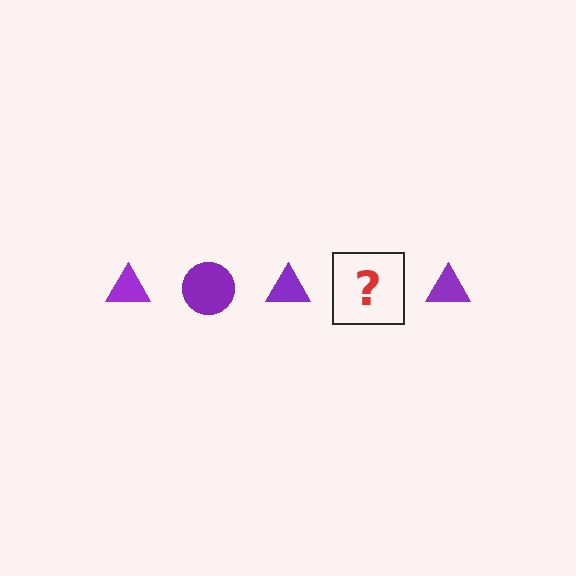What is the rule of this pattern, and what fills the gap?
The rule is that the pattern cycles through triangle, circle shapes in purple. The gap should be filled with a purple circle.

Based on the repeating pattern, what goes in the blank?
The blank should be a purple circle.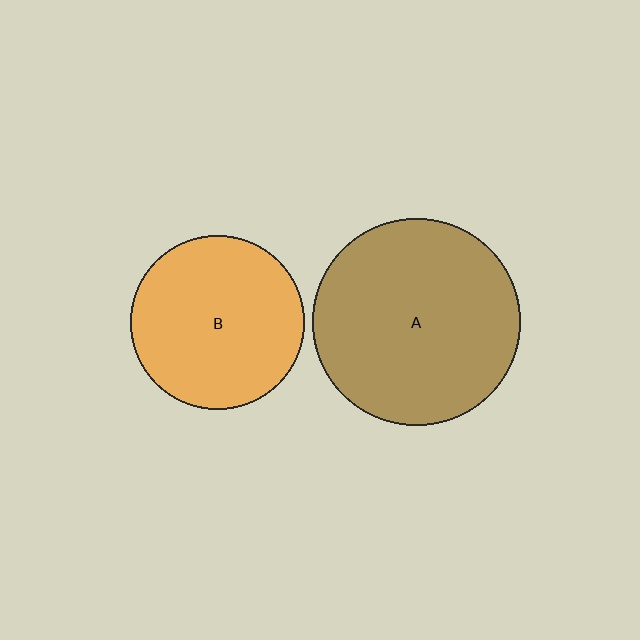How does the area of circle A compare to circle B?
Approximately 1.4 times.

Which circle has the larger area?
Circle A (brown).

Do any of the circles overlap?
No, none of the circles overlap.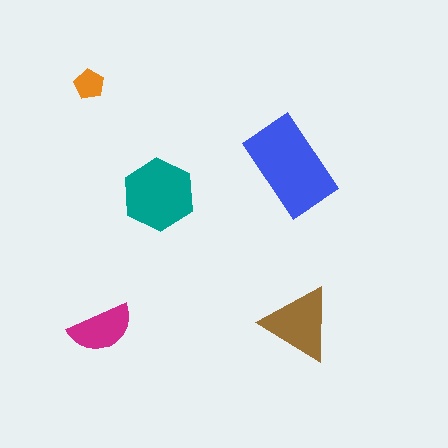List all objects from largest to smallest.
The blue rectangle, the teal hexagon, the brown triangle, the magenta semicircle, the orange pentagon.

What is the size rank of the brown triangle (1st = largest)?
3rd.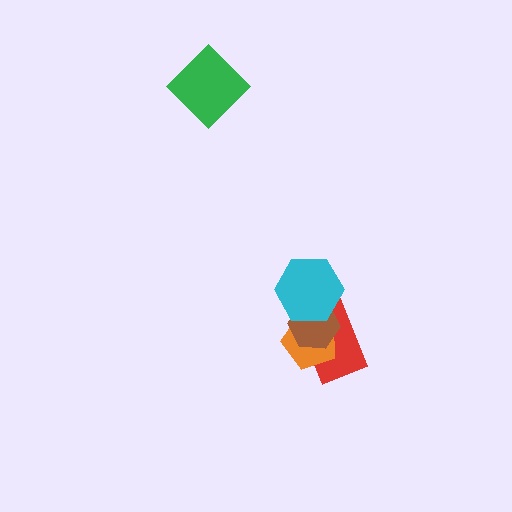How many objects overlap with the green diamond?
0 objects overlap with the green diamond.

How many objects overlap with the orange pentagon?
3 objects overlap with the orange pentagon.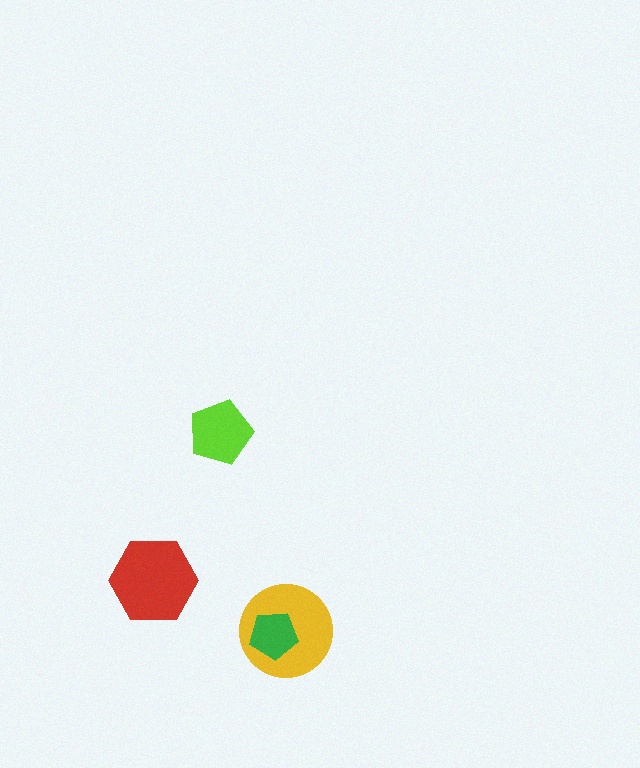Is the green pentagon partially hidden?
No, no other shape covers it.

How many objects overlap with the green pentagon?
1 object overlaps with the green pentagon.